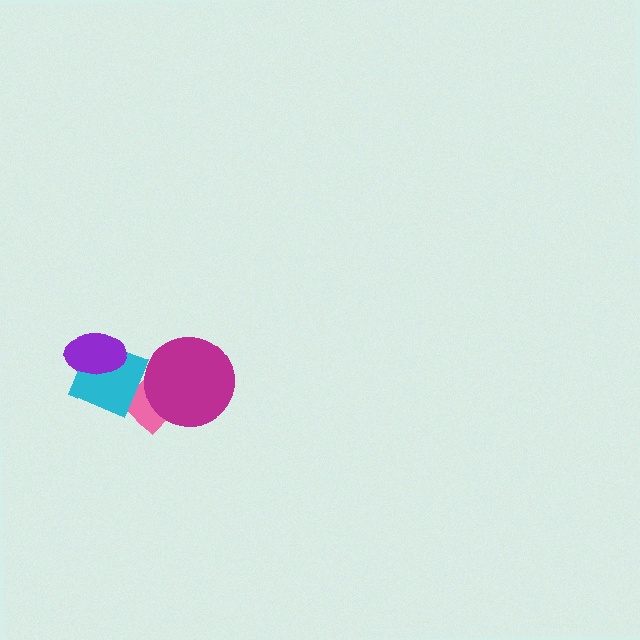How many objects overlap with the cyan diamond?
2 objects overlap with the cyan diamond.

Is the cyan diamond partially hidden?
Yes, it is partially covered by another shape.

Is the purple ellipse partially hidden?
No, no other shape covers it.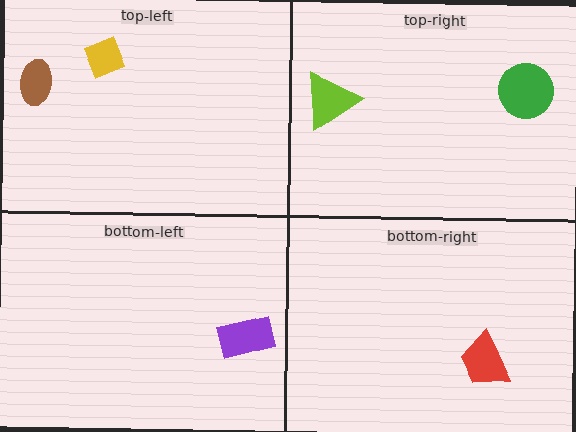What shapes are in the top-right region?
The lime triangle, the green circle.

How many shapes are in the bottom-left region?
1.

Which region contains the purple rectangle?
The bottom-left region.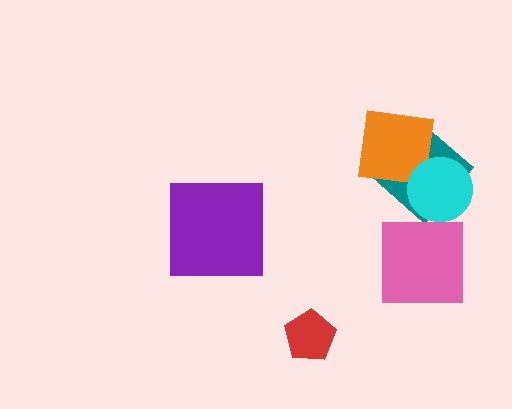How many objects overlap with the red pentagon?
0 objects overlap with the red pentagon.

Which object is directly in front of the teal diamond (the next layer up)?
The orange square is directly in front of the teal diamond.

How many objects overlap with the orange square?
1 object overlaps with the orange square.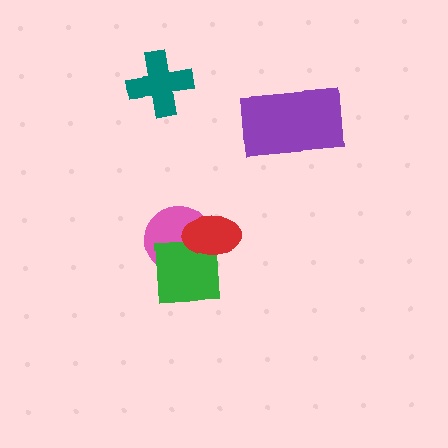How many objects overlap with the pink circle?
2 objects overlap with the pink circle.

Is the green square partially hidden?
Yes, it is partially covered by another shape.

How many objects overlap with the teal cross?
0 objects overlap with the teal cross.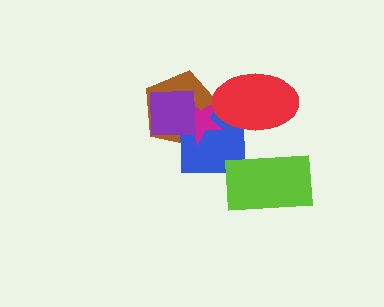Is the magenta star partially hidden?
Yes, it is partially covered by another shape.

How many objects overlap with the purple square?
3 objects overlap with the purple square.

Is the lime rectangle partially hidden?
No, no other shape covers it.